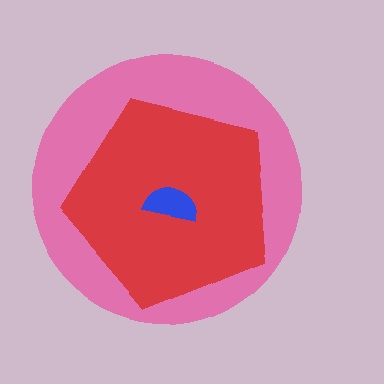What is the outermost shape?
The pink circle.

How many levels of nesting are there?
3.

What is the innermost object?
The blue semicircle.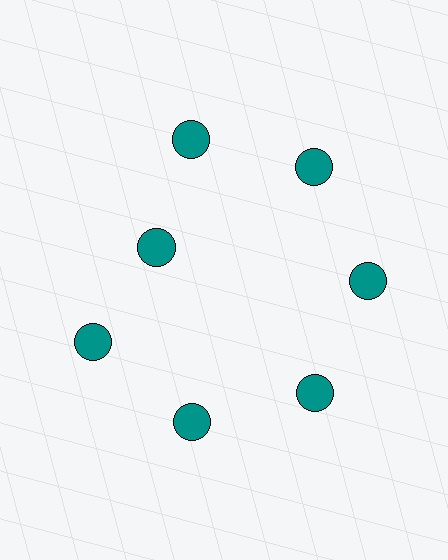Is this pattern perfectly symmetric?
No. The 7 teal circles are arranged in a ring, but one element near the 10 o'clock position is pulled inward toward the center, breaking the 7-fold rotational symmetry.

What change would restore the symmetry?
The symmetry would be restored by moving it outward, back onto the ring so that all 7 circles sit at equal angles and equal distance from the center.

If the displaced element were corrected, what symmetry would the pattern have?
It would have 7-fold rotational symmetry — the pattern would map onto itself every 51 degrees.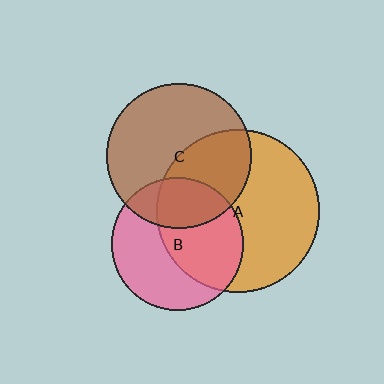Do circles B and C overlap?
Yes.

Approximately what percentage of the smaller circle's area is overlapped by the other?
Approximately 25%.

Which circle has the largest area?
Circle A (orange).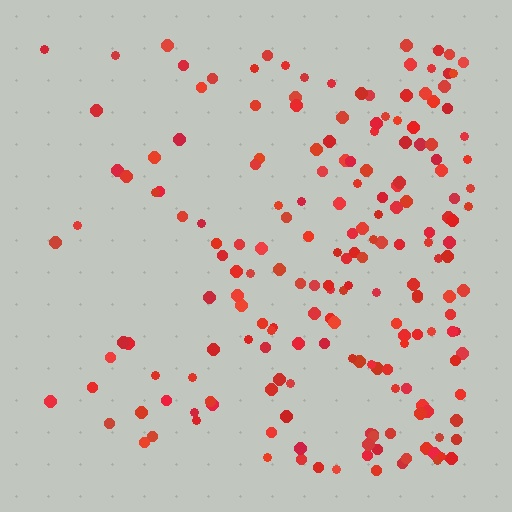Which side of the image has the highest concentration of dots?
The right.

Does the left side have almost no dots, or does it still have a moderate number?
Still a moderate number, just noticeably fewer than the right.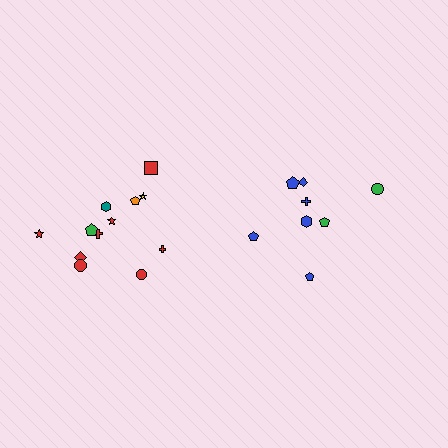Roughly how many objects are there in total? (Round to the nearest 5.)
Roughly 20 objects in total.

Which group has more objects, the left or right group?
The left group.